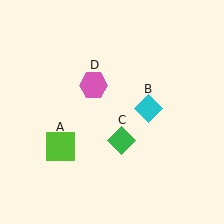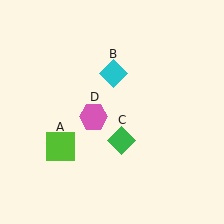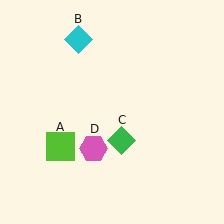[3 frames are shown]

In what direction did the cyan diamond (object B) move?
The cyan diamond (object B) moved up and to the left.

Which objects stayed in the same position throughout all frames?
Lime square (object A) and green diamond (object C) remained stationary.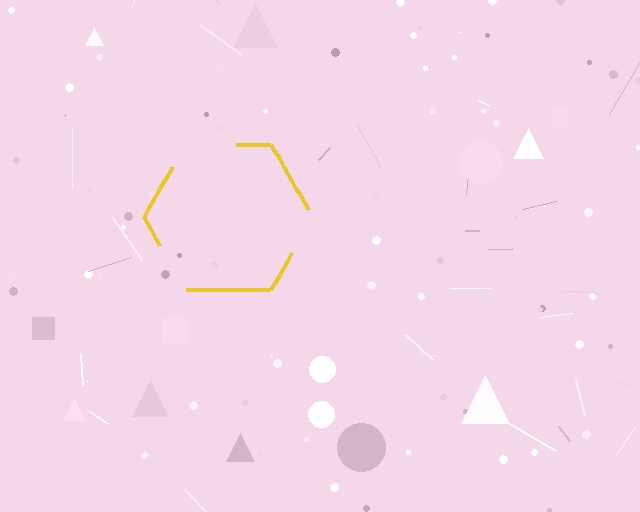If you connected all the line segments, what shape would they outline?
They would outline a hexagon.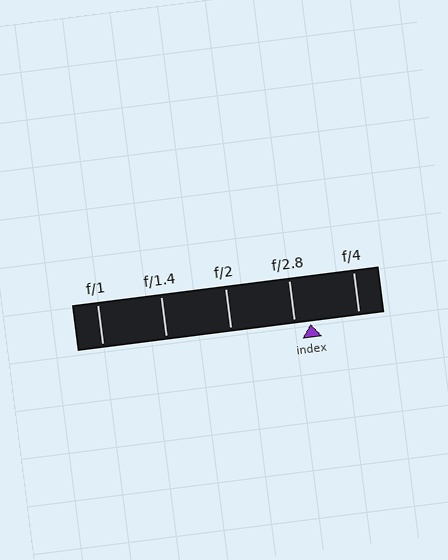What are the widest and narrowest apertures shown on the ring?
The widest aperture shown is f/1 and the narrowest is f/4.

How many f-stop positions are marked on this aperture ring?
There are 5 f-stop positions marked.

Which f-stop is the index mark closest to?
The index mark is closest to f/2.8.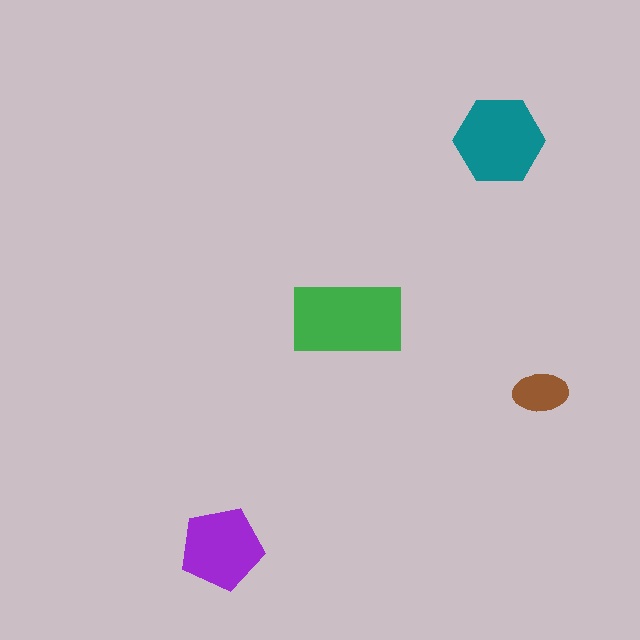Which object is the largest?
The green rectangle.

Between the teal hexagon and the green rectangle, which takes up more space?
The green rectangle.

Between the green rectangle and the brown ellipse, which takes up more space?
The green rectangle.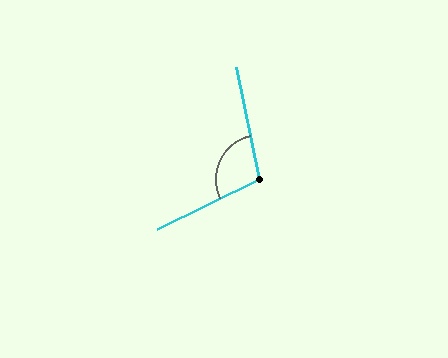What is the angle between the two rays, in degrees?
Approximately 104 degrees.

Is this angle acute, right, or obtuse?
It is obtuse.